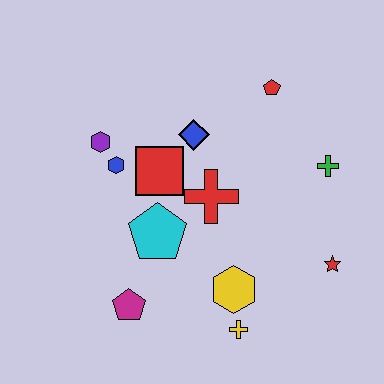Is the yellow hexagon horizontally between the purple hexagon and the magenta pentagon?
No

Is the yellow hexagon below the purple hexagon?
Yes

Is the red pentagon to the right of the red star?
No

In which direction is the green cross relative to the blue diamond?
The green cross is to the right of the blue diamond.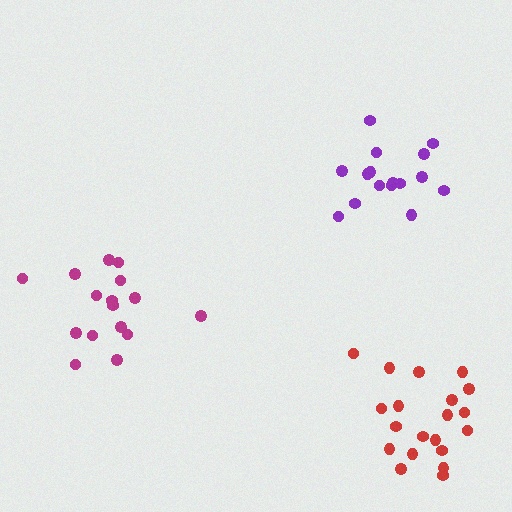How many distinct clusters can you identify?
There are 3 distinct clusters.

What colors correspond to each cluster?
The clusters are colored: magenta, red, purple.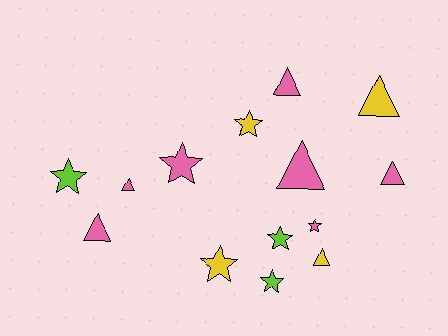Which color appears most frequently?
Pink, with 7 objects.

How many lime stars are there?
There are 3 lime stars.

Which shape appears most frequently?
Star, with 7 objects.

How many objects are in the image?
There are 14 objects.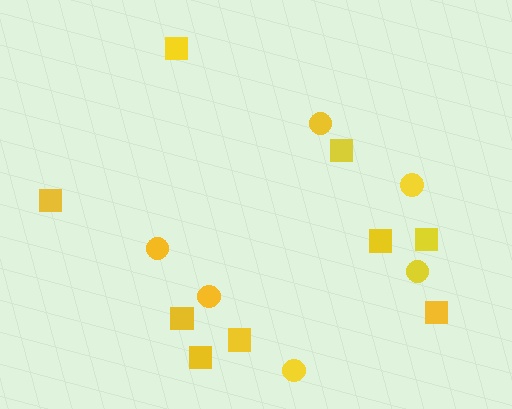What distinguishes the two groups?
There are 2 groups: one group of circles (6) and one group of squares (9).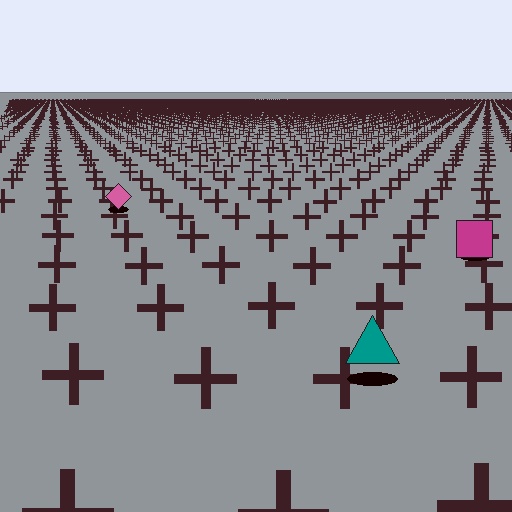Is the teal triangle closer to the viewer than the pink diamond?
Yes. The teal triangle is closer — you can tell from the texture gradient: the ground texture is coarser near it.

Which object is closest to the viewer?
The teal triangle is closest. The texture marks near it are larger and more spread out.